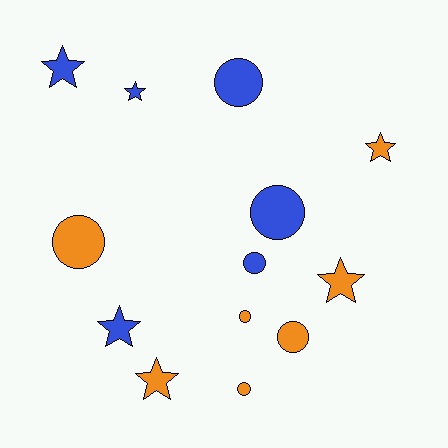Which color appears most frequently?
Orange, with 7 objects.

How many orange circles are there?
There are 4 orange circles.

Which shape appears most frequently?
Circle, with 7 objects.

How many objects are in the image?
There are 13 objects.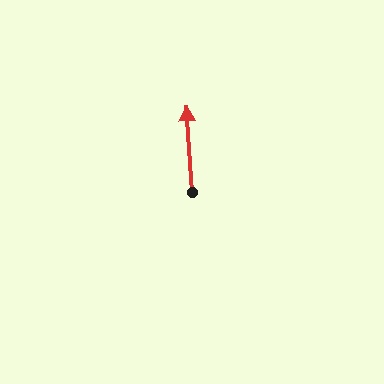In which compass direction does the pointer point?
North.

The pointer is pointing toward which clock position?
Roughly 12 o'clock.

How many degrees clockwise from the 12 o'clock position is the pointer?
Approximately 356 degrees.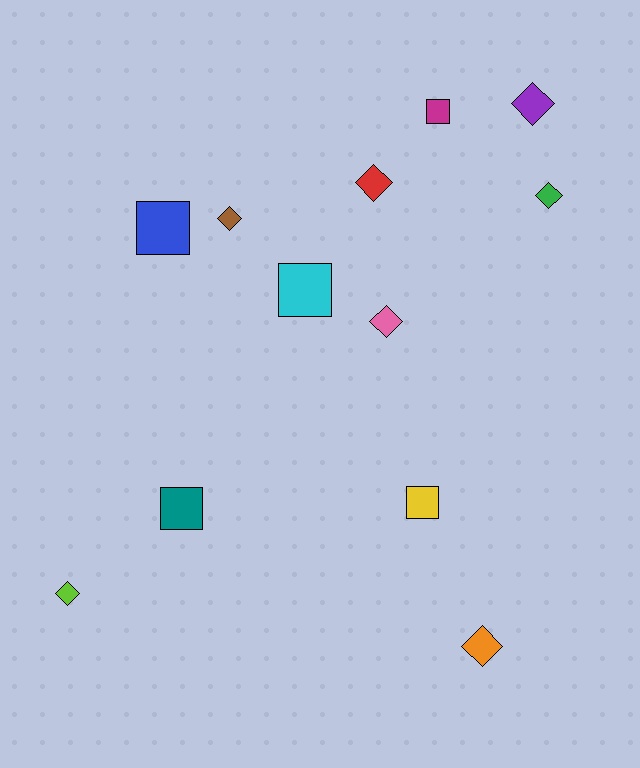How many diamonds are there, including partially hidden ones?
There are 7 diamonds.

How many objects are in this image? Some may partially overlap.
There are 12 objects.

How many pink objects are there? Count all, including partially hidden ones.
There is 1 pink object.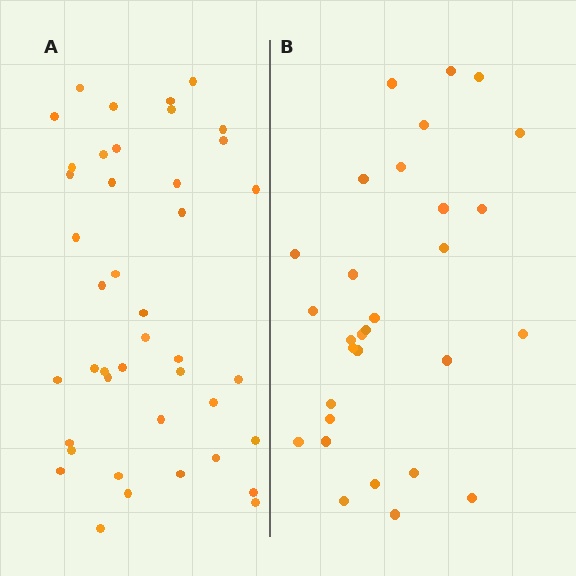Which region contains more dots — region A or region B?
Region A (the left region) has more dots.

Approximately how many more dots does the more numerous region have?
Region A has roughly 12 or so more dots than region B.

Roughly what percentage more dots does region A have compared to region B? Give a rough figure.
About 40% more.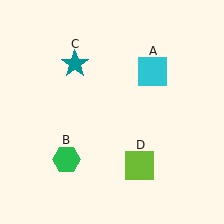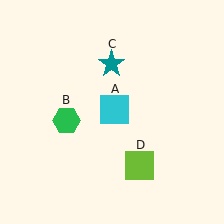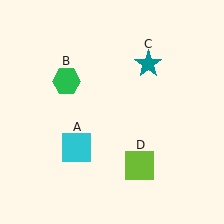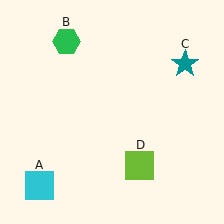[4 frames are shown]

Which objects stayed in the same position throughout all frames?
Lime square (object D) remained stationary.